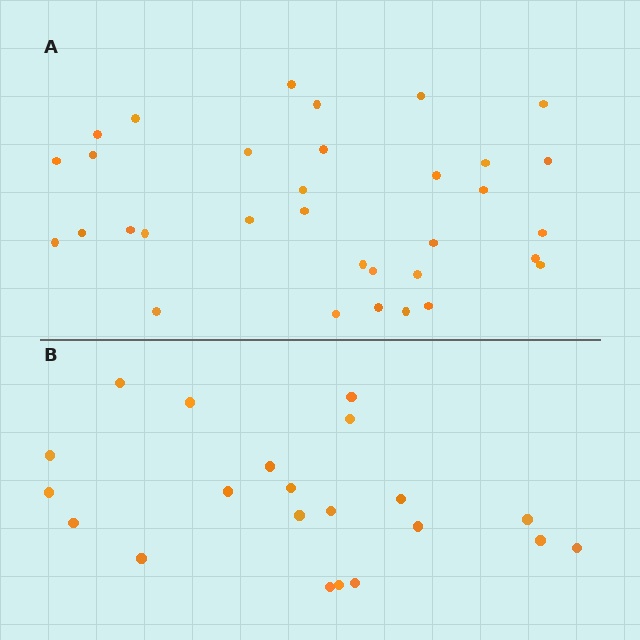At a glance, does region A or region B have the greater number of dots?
Region A (the top region) has more dots.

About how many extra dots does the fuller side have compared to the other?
Region A has roughly 12 or so more dots than region B.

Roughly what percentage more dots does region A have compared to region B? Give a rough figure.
About 55% more.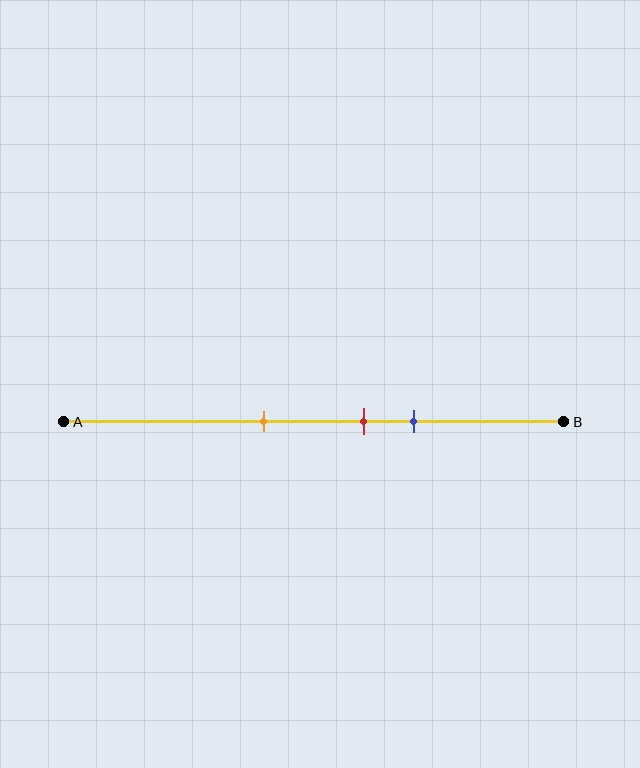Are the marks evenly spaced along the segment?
Yes, the marks are approximately evenly spaced.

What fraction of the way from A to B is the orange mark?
The orange mark is approximately 40% (0.4) of the way from A to B.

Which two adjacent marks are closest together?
The red and blue marks are the closest adjacent pair.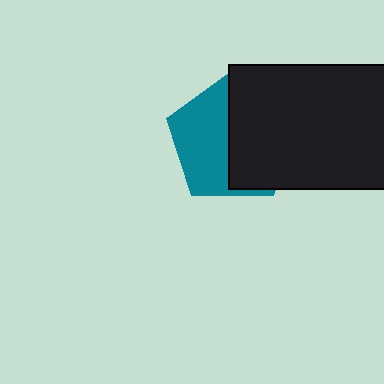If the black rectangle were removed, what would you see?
You would see the complete teal pentagon.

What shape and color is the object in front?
The object in front is a black rectangle.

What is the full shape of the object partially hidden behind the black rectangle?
The partially hidden object is a teal pentagon.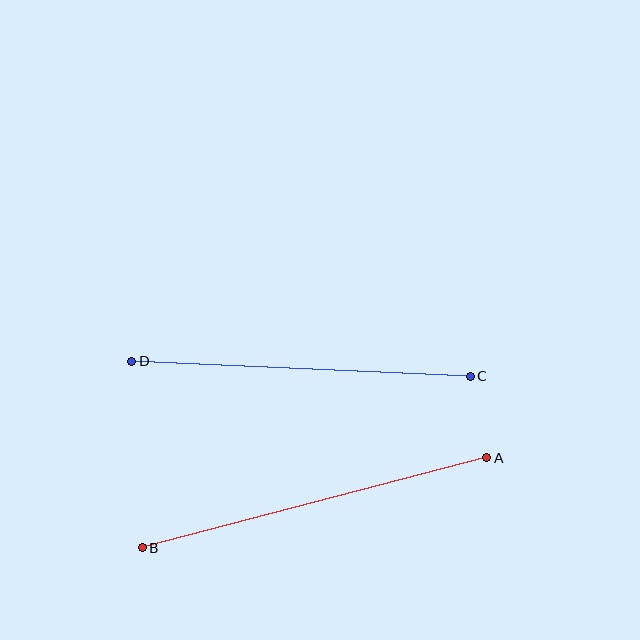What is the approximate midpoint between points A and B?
The midpoint is at approximately (315, 503) pixels.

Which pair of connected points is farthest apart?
Points A and B are farthest apart.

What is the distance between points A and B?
The distance is approximately 356 pixels.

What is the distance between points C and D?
The distance is approximately 339 pixels.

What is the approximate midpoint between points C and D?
The midpoint is at approximately (301, 369) pixels.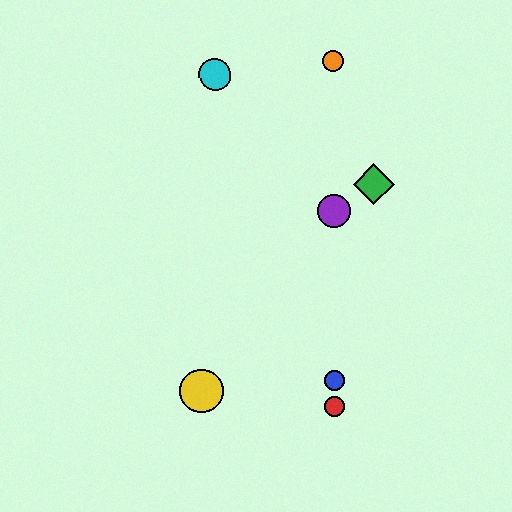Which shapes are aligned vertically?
The red circle, the blue circle, the purple circle, the orange circle are aligned vertically.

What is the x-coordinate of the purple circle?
The purple circle is at x≈334.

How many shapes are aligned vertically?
4 shapes (the red circle, the blue circle, the purple circle, the orange circle) are aligned vertically.